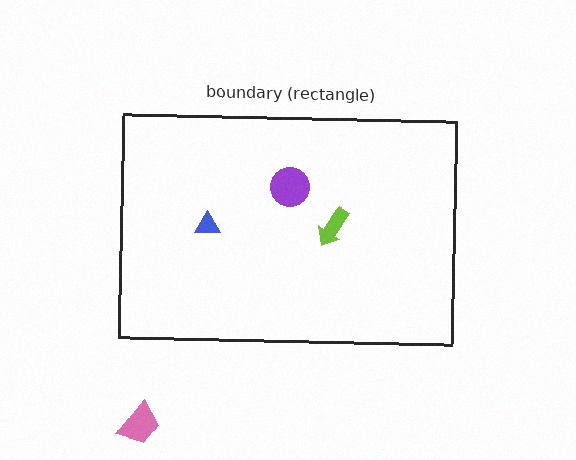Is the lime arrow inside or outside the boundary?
Inside.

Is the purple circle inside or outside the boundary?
Inside.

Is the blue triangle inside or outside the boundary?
Inside.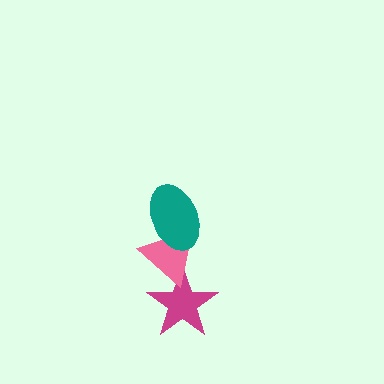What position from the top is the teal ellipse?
The teal ellipse is 1st from the top.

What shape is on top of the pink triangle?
The teal ellipse is on top of the pink triangle.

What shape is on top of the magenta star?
The pink triangle is on top of the magenta star.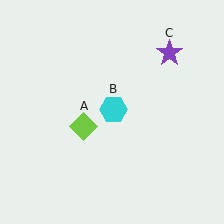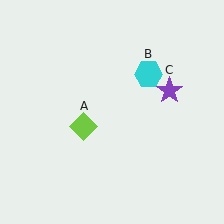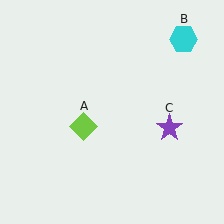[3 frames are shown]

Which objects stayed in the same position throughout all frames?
Lime diamond (object A) remained stationary.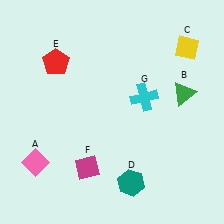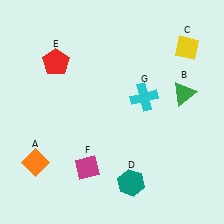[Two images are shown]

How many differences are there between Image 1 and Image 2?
There is 1 difference between the two images.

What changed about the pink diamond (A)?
In Image 1, A is pink. In Image 2, it changed to orange.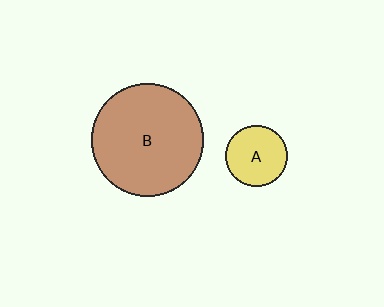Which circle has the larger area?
Circle B (brown).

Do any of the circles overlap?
No, none of the circles overlap.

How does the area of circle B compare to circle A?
Approximately 3.3 times.